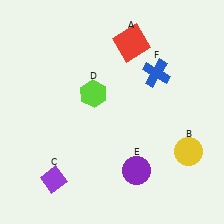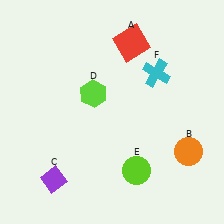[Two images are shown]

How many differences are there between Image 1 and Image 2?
There are 3 differences between the two images.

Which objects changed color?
B changed from yellow to orange. E changed from purple to lime. F changed from blue to cyan.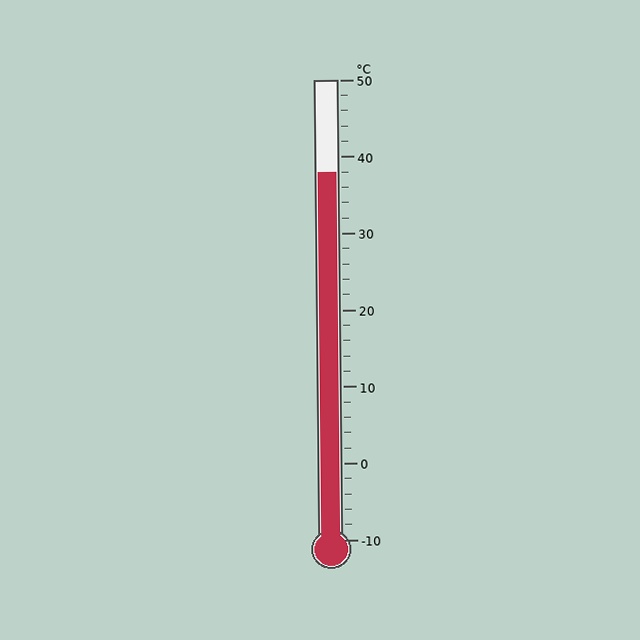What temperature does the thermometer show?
The thermometer shows approximately 38°C.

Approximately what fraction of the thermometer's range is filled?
The thermometer is filled to approximately 80% of its range.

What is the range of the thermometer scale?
The thermometer scale ranges from -10°C to 50°C.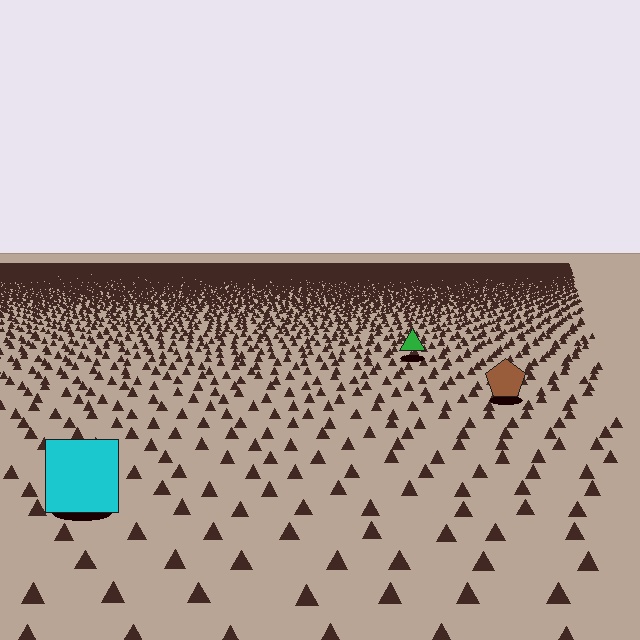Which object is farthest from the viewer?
The green triangle is farthest from the viewer. It appears smaller and the ground texture around it is denser.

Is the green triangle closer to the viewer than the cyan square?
No. The cyan square is closer — you can tell from the texture gradient: the ground texture is coarser near it.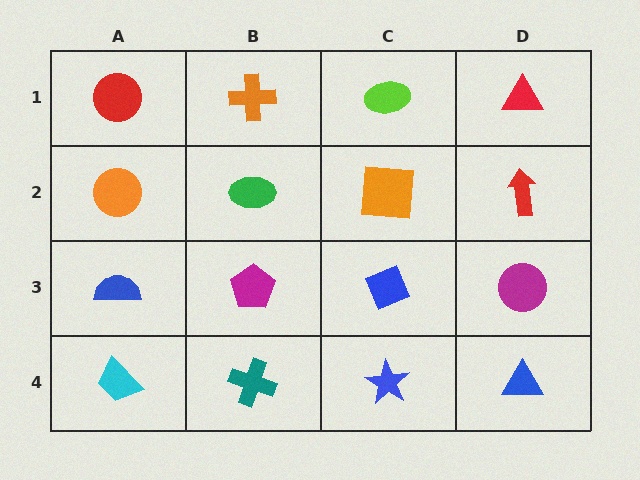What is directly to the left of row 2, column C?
A green ellipse.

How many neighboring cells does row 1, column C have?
3.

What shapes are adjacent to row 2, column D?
A red triangle (row 1, column D), a magenta circle (row 3, column D), an orange square (row 2, column C).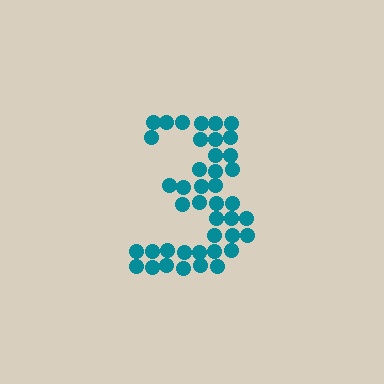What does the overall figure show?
The overall figure shows the digit 3.